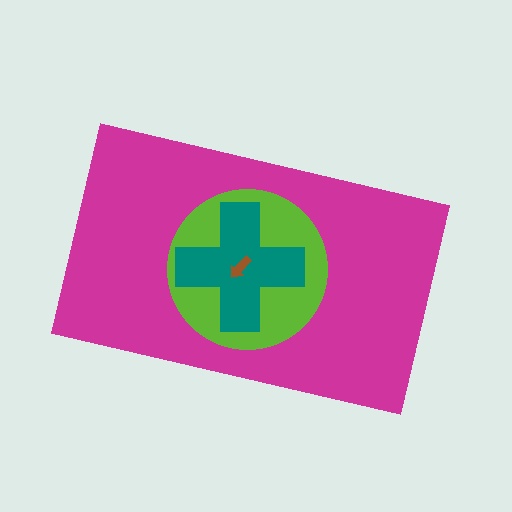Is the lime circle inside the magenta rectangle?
Yes.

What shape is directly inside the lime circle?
The teal cross.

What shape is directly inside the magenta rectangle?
The lime circle.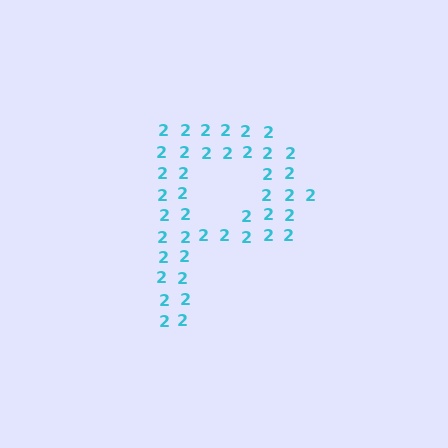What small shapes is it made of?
It is made of small digit 2's.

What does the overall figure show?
The overall figure shows the letter P.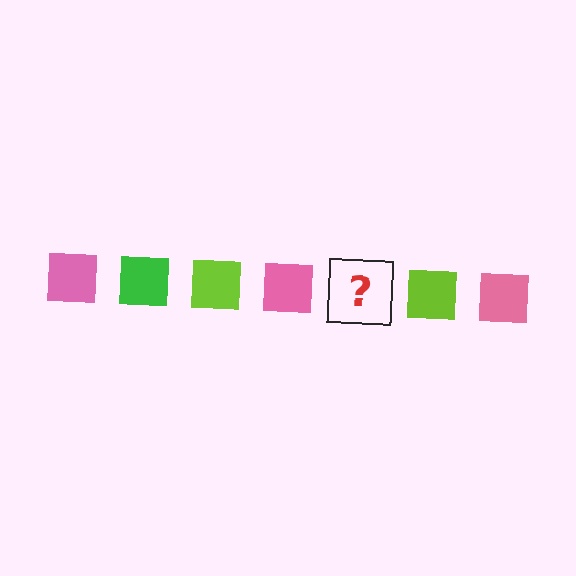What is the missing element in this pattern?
The missing element is a green square.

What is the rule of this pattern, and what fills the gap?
The rule is that the pattern cycles through pink, green, lime squares. The gap should be filled with a green square.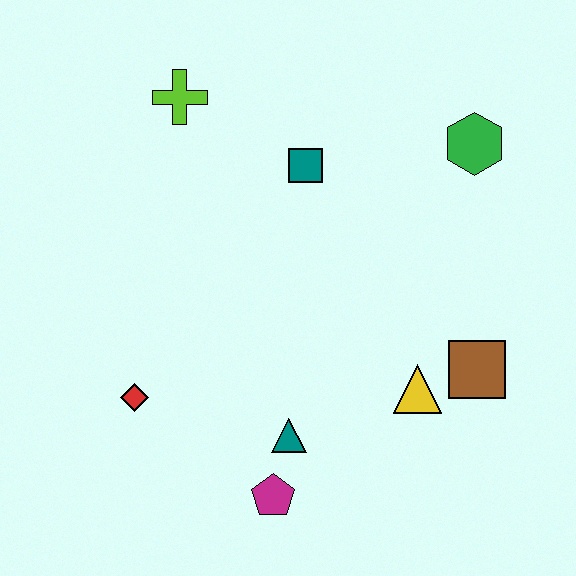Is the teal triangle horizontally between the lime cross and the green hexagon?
Yes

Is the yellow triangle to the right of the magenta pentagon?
Yes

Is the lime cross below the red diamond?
No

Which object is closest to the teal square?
The lime cross is closest to the teal square.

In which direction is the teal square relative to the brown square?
The teal square is above the brown square.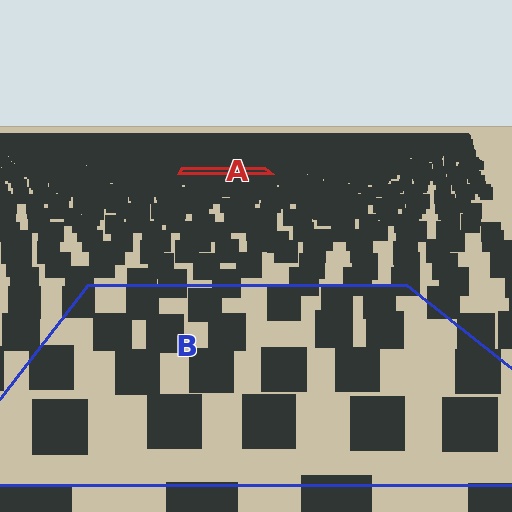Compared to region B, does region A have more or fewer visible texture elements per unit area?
Region A has more texture elements per unit area — they are packed more densely because it is farther away.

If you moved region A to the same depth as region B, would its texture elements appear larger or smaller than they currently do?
They would appear larger. At a closer depth, the same texture elements are projected at a bigger on-screen size.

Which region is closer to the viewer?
Region B is closer. The texture elements there are larger and more spread out.